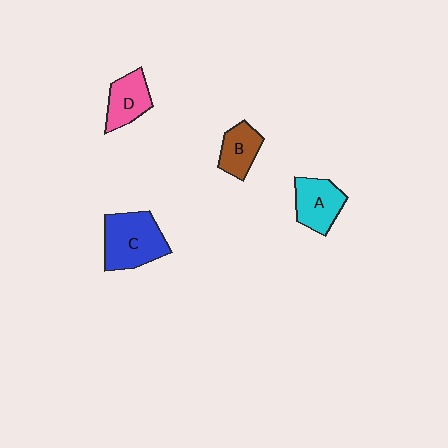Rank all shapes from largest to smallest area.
From largest to smallest: C (blue), A (cyan), D (pink), B (brown).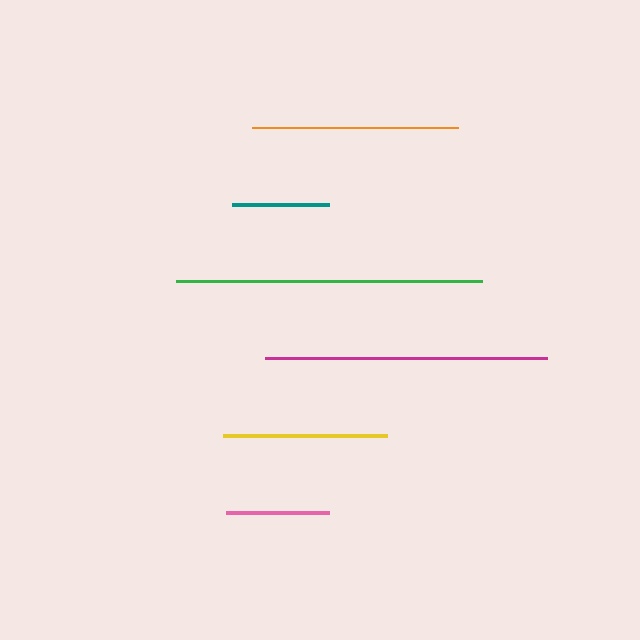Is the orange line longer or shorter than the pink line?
The orange line is longer than the pink line.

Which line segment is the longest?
The green line is the longest at approximately 306 pixels.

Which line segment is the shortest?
The teal line is the shortest at approximately 97 pixels.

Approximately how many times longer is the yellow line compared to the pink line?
The yellow line is approximately 1.6 times the length of the pink line.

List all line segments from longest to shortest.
From longest to shortest: green, magenta, orange, yellow, pink, teal.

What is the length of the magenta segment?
The magenta segment is approximately 283 pixels long.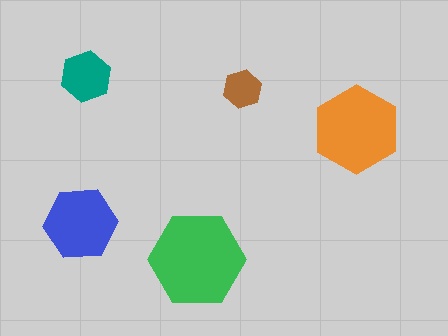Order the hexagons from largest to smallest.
the green one, the orange one, the blue one, the teal one, the brown one.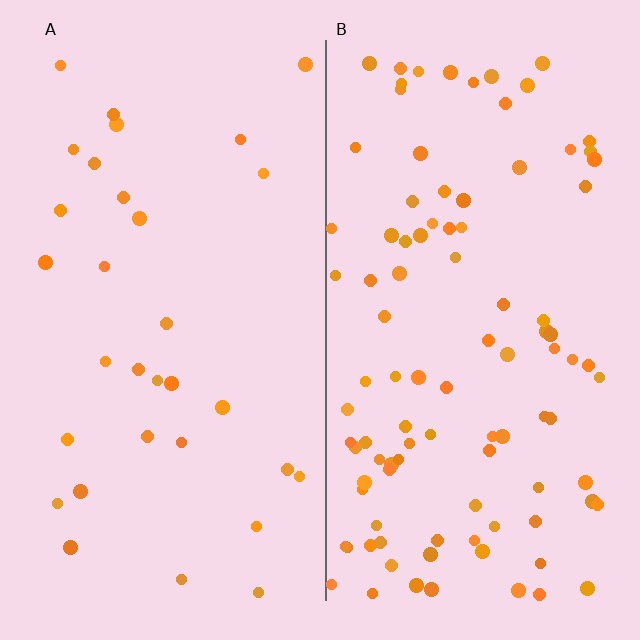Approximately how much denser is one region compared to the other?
Approximately 3.2× — region B over region A.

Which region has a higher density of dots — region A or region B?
B (the right).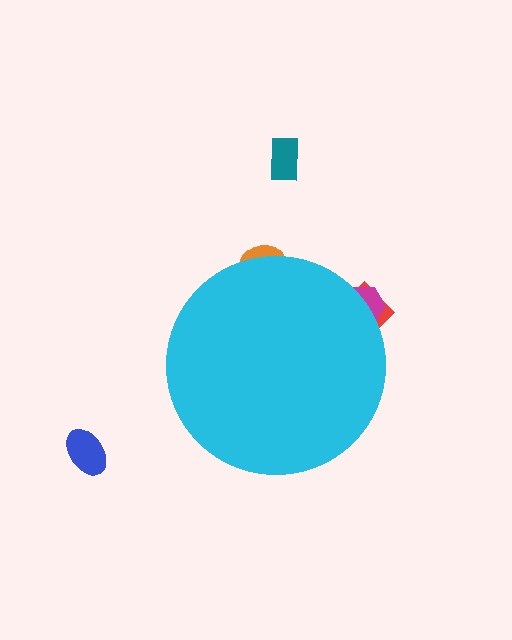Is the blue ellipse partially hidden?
No, the blue ellipse is fully visible.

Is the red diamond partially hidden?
Yes, the red diamond is partially hidden behind the cyan circle.